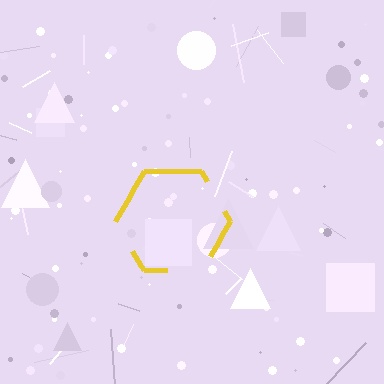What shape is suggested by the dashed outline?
The dashed outline suggests a hexagon.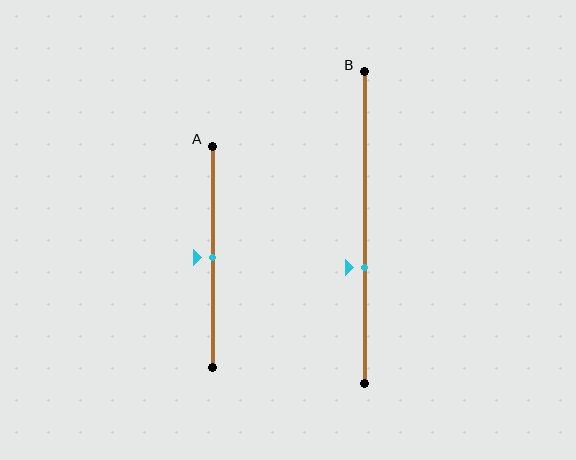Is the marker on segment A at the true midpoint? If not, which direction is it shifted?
Yes, the marker on segment A is at the true midpoint.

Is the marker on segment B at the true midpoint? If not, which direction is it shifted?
No, the marker on segment B is shifted downward by about 13% of the segment length.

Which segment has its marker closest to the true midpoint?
Segment A has its marker closest to the true midpoint.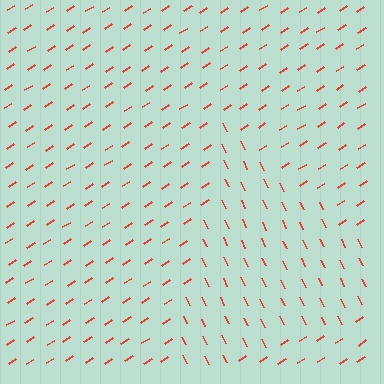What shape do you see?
I see a triangle.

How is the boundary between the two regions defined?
The boundary is defined purely by a change in line orientation (approximately 82 degrees difference). All lines are the same color and thickness.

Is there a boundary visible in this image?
Yes, there is a texture boundary formed by a change in line orientation.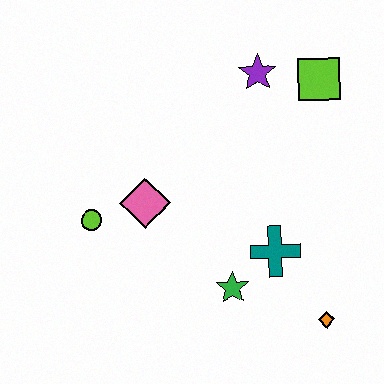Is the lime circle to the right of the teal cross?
No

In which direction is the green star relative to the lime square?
The green star is below the lime square.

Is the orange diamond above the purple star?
No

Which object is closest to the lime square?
The purple star is closest to the lime square.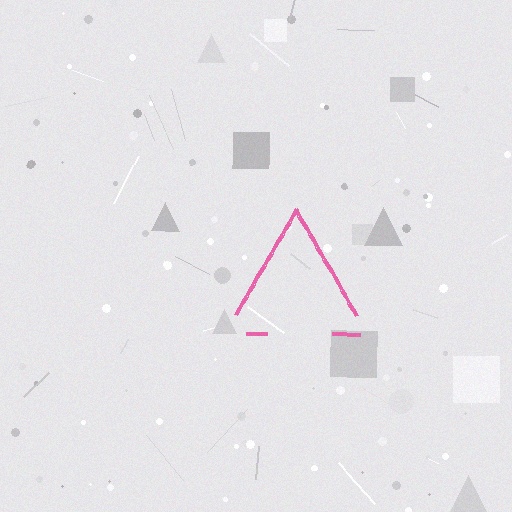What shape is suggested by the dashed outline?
The dashed outline suggests a triangle.